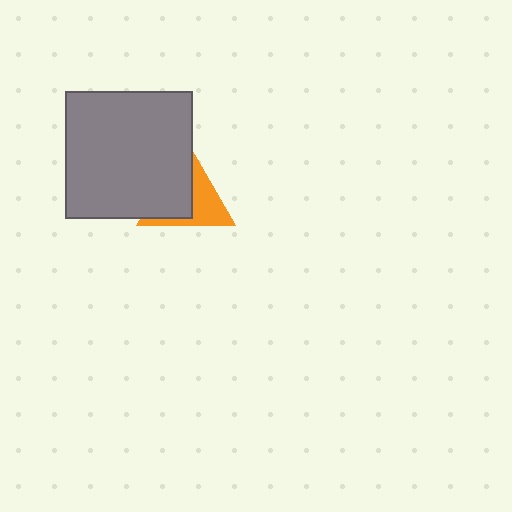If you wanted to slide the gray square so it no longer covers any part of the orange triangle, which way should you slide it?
Slide it left — that is the most direct way to separate the two shapes.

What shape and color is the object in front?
The object in front is a gray square.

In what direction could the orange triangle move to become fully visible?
The orange triangle could move right. That would shift it out from behind the gray square entirely.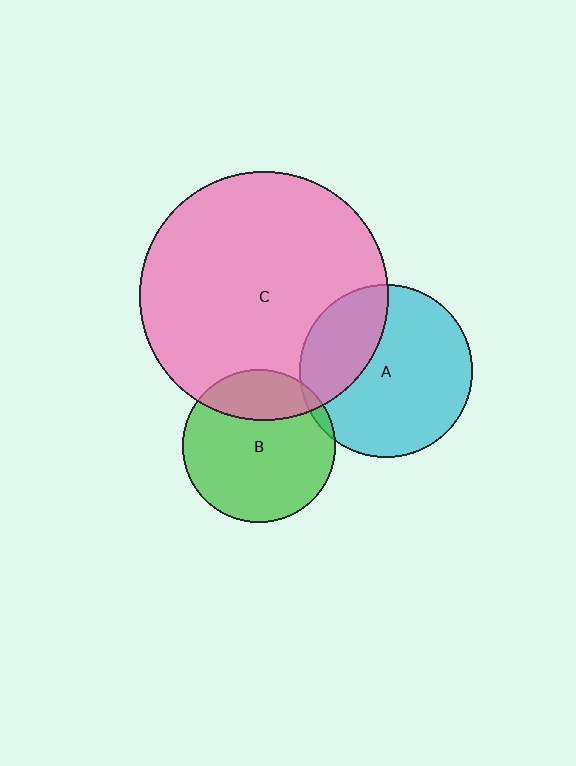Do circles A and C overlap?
Yes.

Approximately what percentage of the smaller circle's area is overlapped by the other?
Approximately 30%.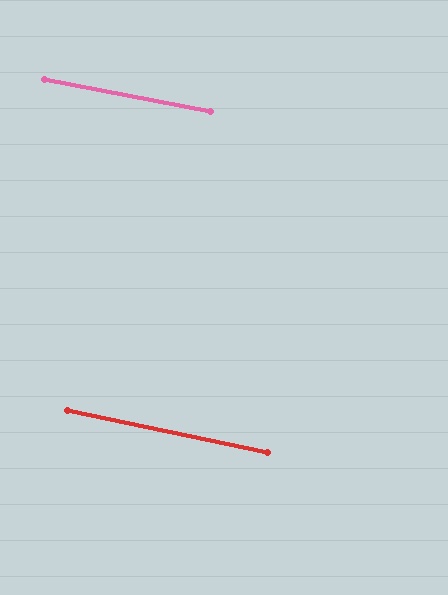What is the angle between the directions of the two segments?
Approximately 1 degree.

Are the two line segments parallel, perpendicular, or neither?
Parallel — their directions differ by only 0.8°.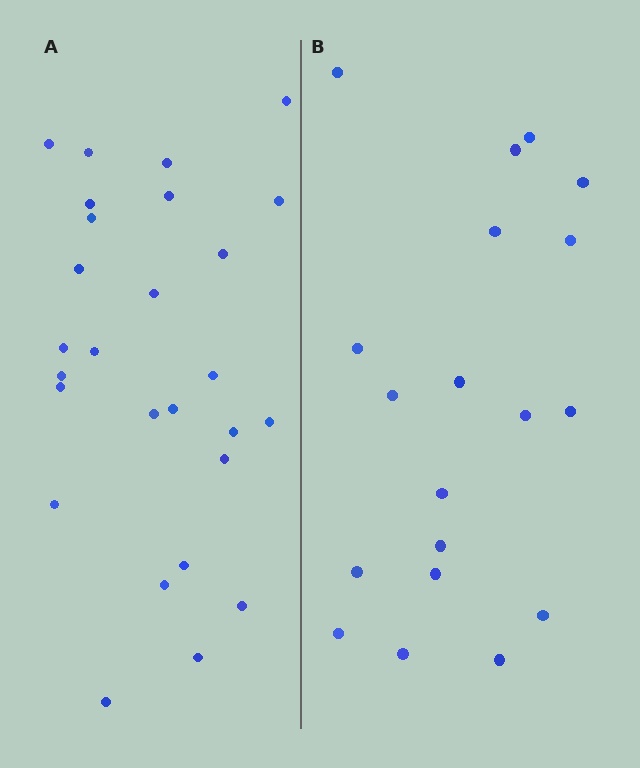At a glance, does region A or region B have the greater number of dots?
Region A (the left region) has more dots.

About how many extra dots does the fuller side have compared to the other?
Region A has roughly 8 or so more dots than region B.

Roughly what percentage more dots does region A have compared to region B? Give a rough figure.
About 40% more.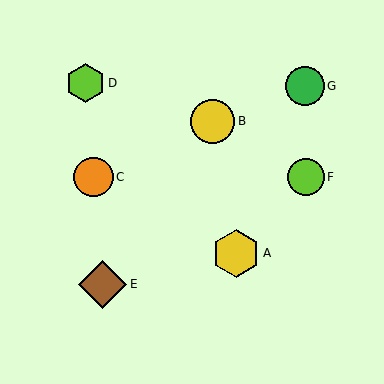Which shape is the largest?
The brown diamond (labeled E) is the largest.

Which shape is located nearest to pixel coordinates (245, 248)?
The yellow hexagon (labeled A) at (236, 253) is nearest to that location.